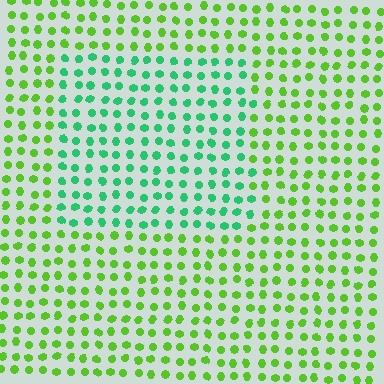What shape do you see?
I see a rectangle.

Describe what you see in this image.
The image is filled with small lime elements in a uniform arrangement. A rectangle-shaped region is visible where the elements are tinted to a slightly different hue, forming a subtle color boundary.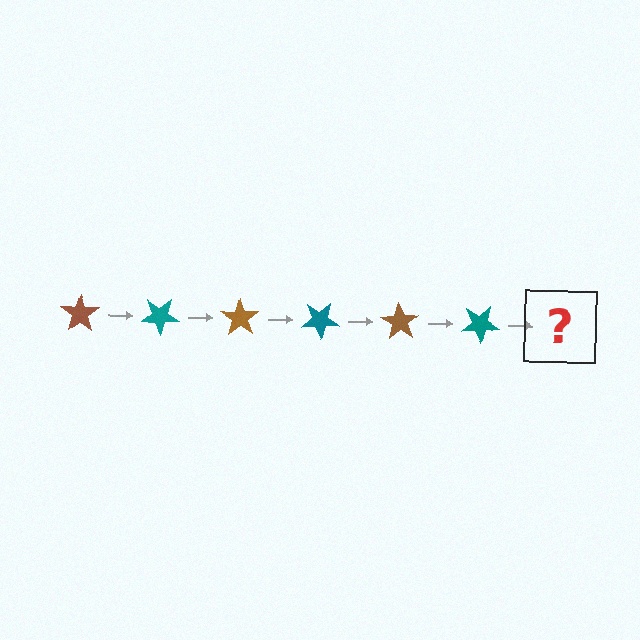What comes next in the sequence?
The next element should be a brown star, rotated 210 degrees from the start.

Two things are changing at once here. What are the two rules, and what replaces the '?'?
The two rules are that it rotates 35 degrees each step and the color cycles through brown and teal. The '?' should be a brown star, rotated 210 degrees from the start.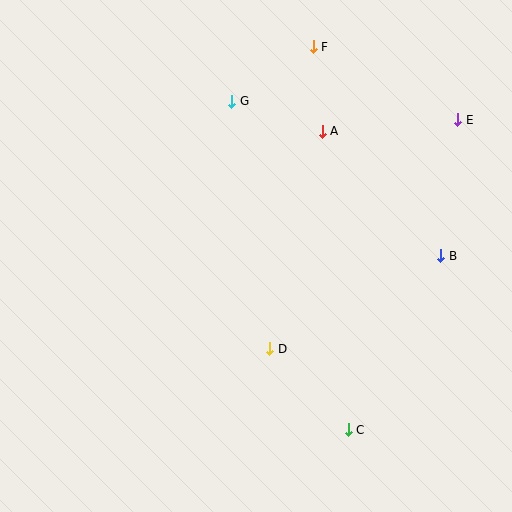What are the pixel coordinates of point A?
Point A is at (322, 131).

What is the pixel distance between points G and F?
The distance between G and F is 98 pixels.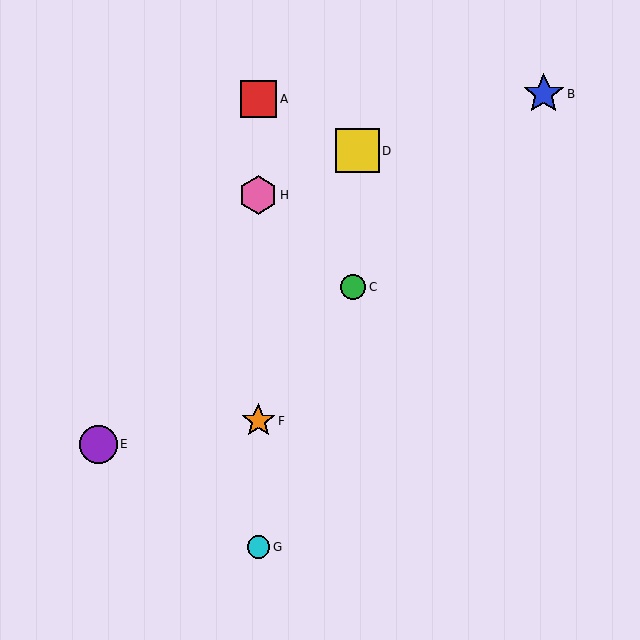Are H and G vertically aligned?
Yes, both are at x≈258.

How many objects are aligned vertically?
4 objects (A, F, G, H) are aligned vertically.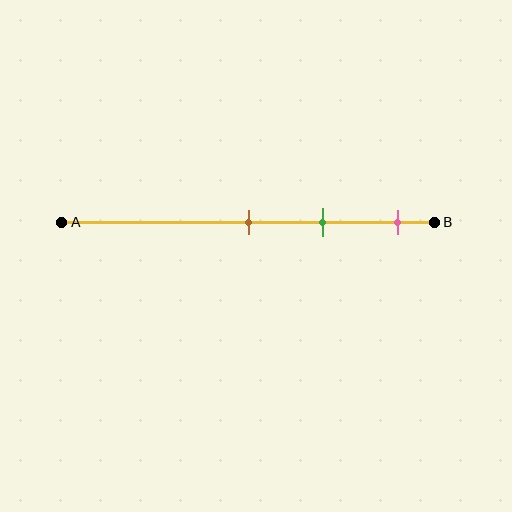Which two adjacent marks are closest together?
The brown and green marks are the closest adjacent pair.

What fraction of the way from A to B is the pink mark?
The pink mark is approximately 90% (0.9) of the way from A to B.